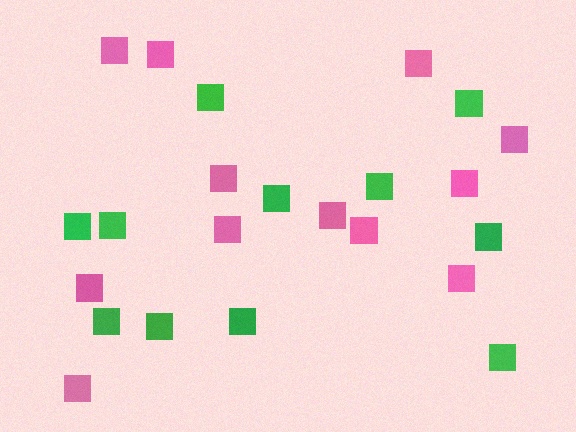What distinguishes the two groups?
There are 2 groups: one group of green squares (11) and one group of pink squares (12).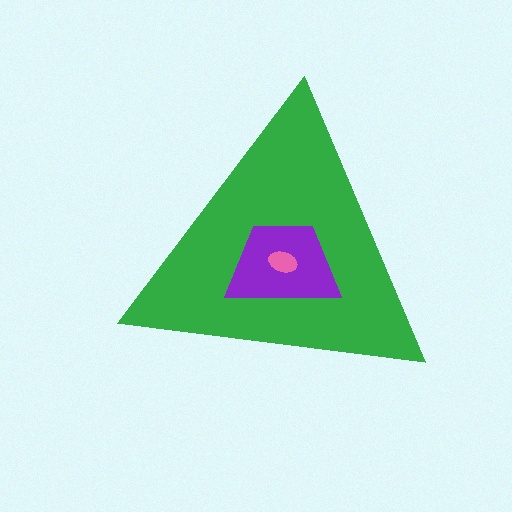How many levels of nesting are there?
3.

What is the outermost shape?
The green triangle.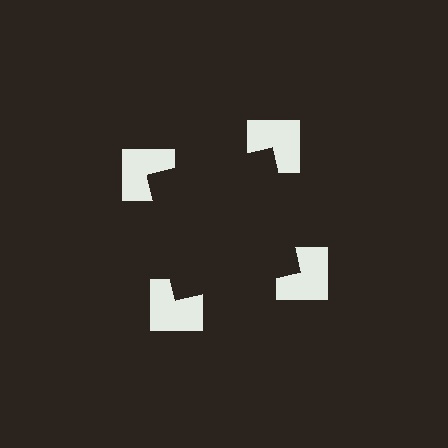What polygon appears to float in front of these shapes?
An illusory square — its edges are inferred from the aligned wedge cuts in the notched squares, not physically drawn.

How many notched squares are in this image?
There are 4 — one at each vertex of the illusory square.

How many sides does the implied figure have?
4 sides.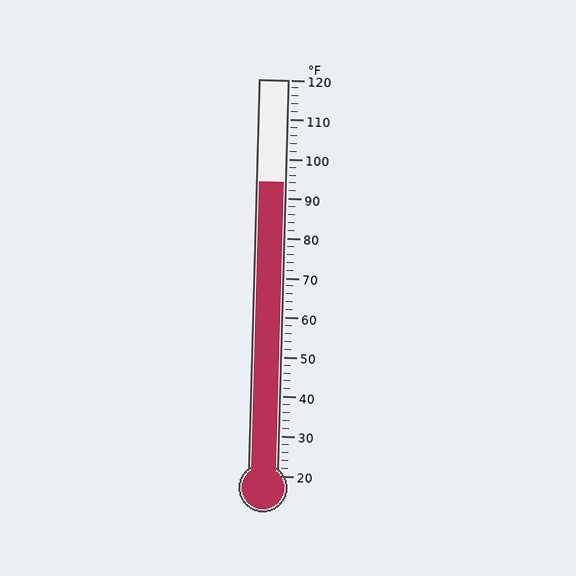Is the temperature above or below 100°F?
The temperature is below 100°F.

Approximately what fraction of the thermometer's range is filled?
The thermometer is filled to approximately 75% of its range.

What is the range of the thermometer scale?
The thermometer scale ranges from 20°F to 120°F.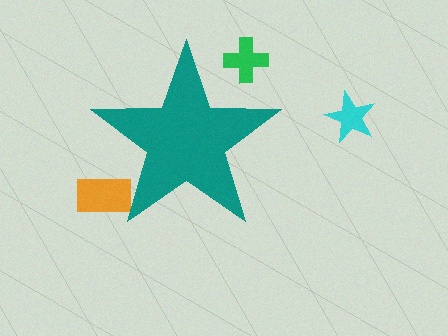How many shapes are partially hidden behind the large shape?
2 shapes are partially hidden.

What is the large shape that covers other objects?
A teal star.